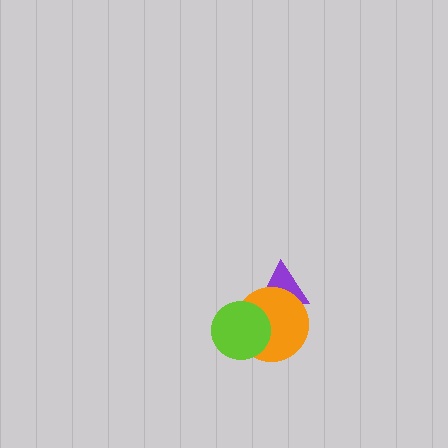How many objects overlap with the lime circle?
1 object overlaps with the lime circle.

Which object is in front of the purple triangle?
The orange circle is in front of the purple triangle.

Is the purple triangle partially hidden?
Yes, it is partially covered by another shape.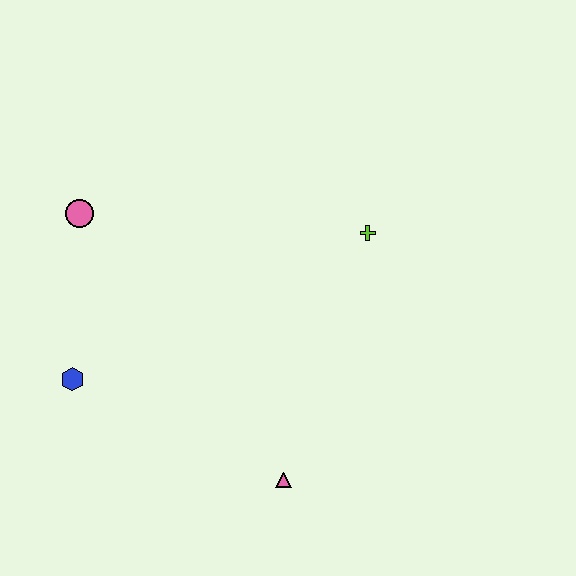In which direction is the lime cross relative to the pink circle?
The lime cross is to the right of the pink circle.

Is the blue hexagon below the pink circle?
Yes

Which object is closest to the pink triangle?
The blue hexagon is closest to the pink triangle.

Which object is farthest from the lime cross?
The blue hexagon is farthest from the lime cross.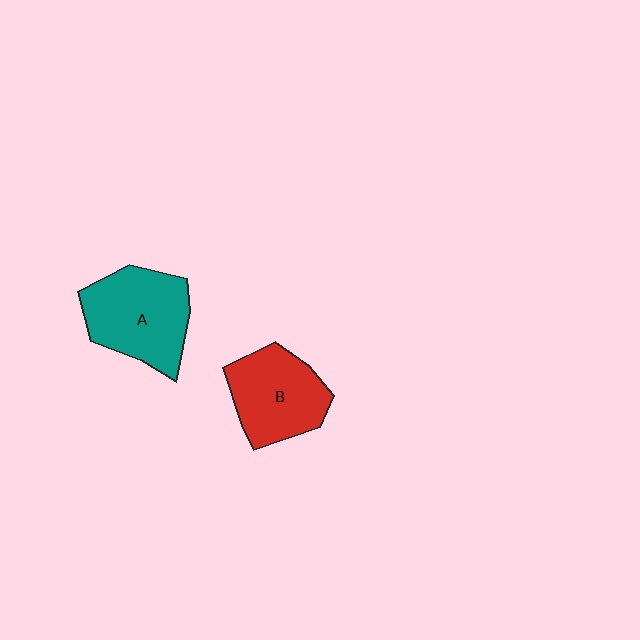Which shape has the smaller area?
Shape B (red).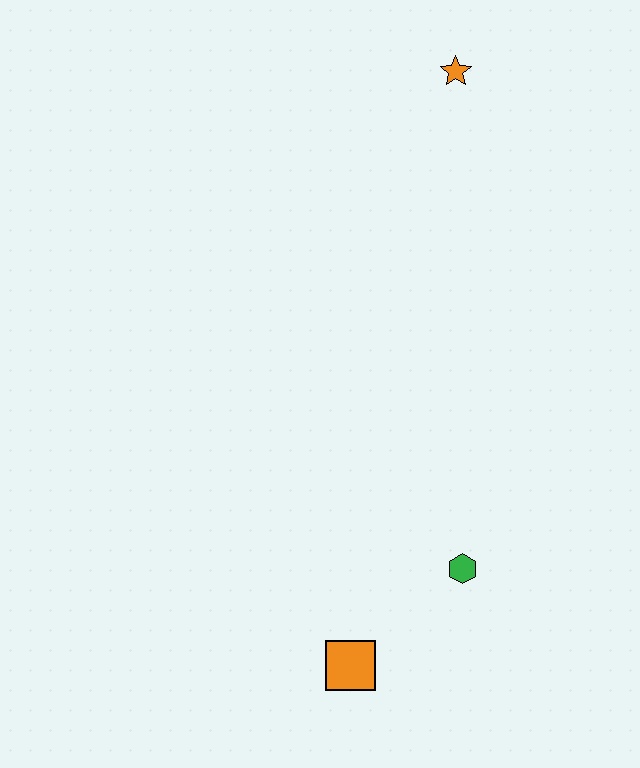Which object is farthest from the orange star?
The orange square is farthest from the orange star.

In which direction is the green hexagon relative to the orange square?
The green hexagon is to the right of the orange square.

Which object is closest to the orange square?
The green hexagon is closest to the orange square.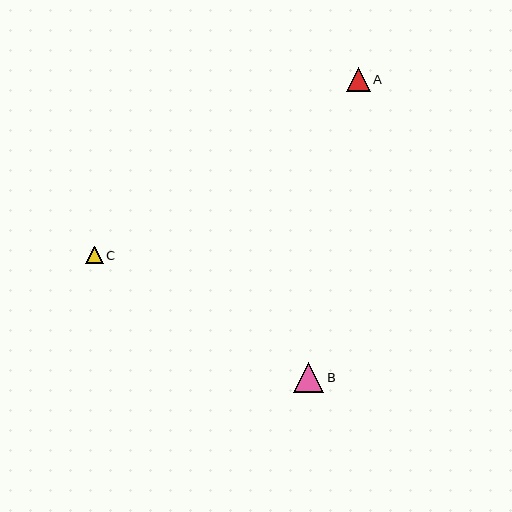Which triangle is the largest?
Triangle B is the largest with a size of approximately 30 pixels.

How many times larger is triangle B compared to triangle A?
Triangle B is approximately 1.2 times the size of triangle A.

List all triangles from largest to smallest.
From largest to smallest: B, A, C.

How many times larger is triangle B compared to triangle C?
Triangle B is approximately 1.7 times the size of triangle C.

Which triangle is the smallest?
Triangle C is the smallest with a size of approximately 17 pixels.